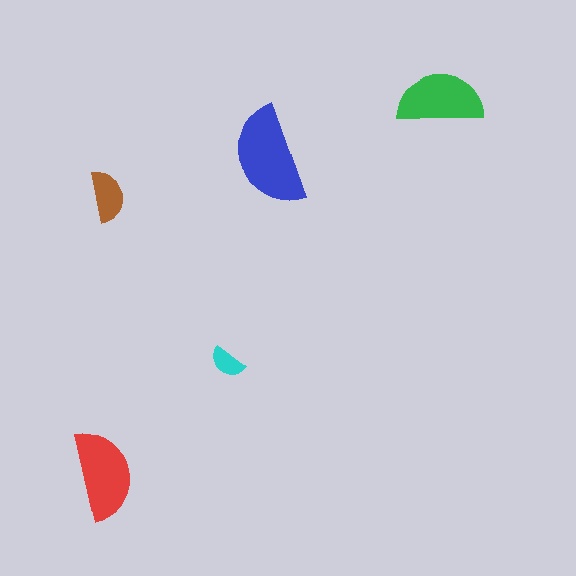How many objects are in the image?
There are 5 objects in the image.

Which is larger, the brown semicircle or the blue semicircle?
The blue one.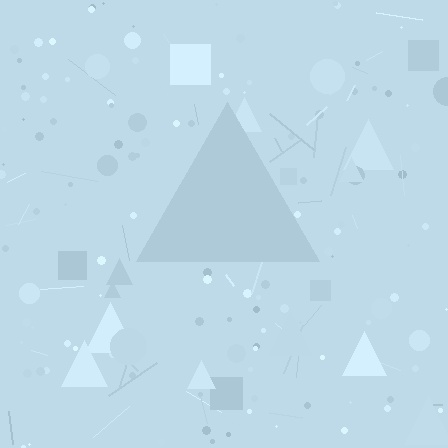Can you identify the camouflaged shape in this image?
The camouflaged shape is a triangle.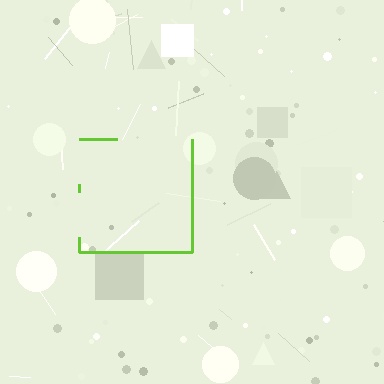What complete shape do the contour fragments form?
The contour fragments form a square.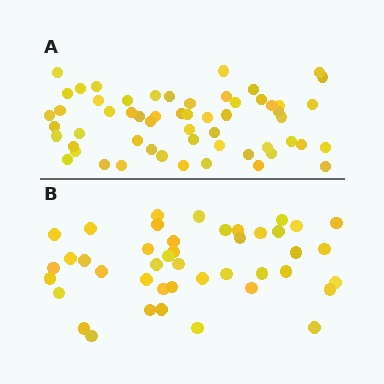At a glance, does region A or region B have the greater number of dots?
Region A (the top region) has more dots.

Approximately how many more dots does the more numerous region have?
Region A has approximately 15 more dots than region B.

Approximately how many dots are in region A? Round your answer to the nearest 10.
About 60 dots. (The exact count is 57, which rounds to 60.)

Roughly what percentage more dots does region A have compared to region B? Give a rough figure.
About 35% more.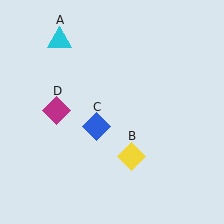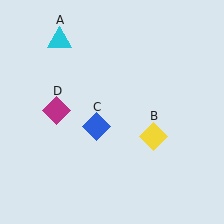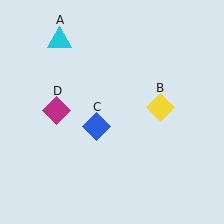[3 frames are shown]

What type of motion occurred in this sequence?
The yellow diamond (object B) rotated counterclockwise around the center of the scene.